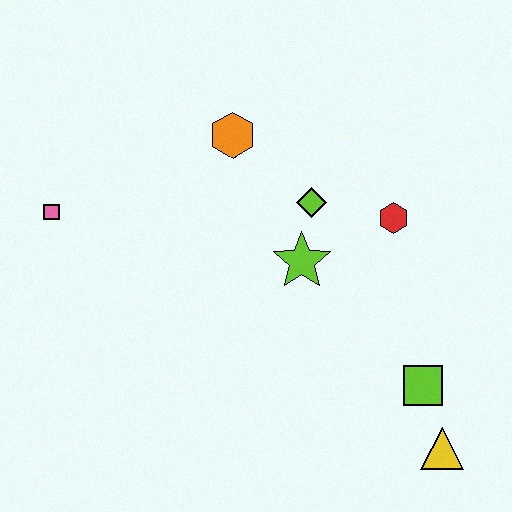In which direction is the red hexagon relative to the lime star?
The red hexagon is to the right of the lime star.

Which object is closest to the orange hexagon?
The lime diamond is closest to the orange hexagon.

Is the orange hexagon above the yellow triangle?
Yes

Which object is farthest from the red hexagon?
The pink square is farthest from the red hexagon.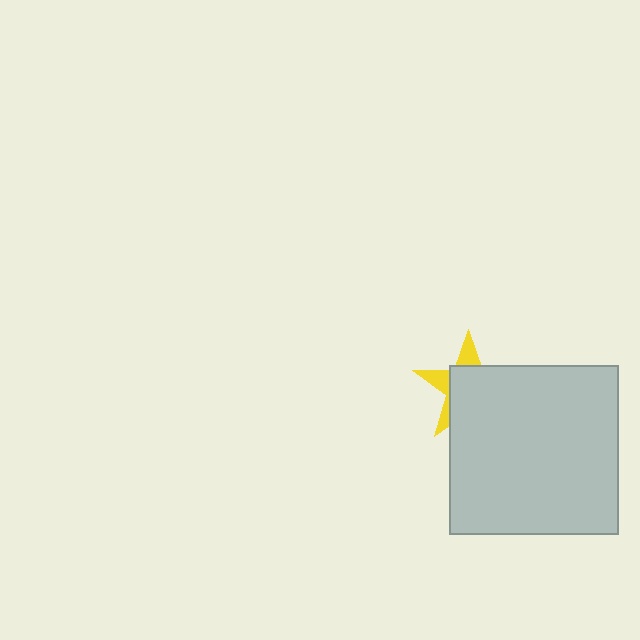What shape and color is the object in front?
The object in front is a light gray square.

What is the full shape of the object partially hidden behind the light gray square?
The partially hidden object is a yellow star.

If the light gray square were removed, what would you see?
You would see the complete yellow star.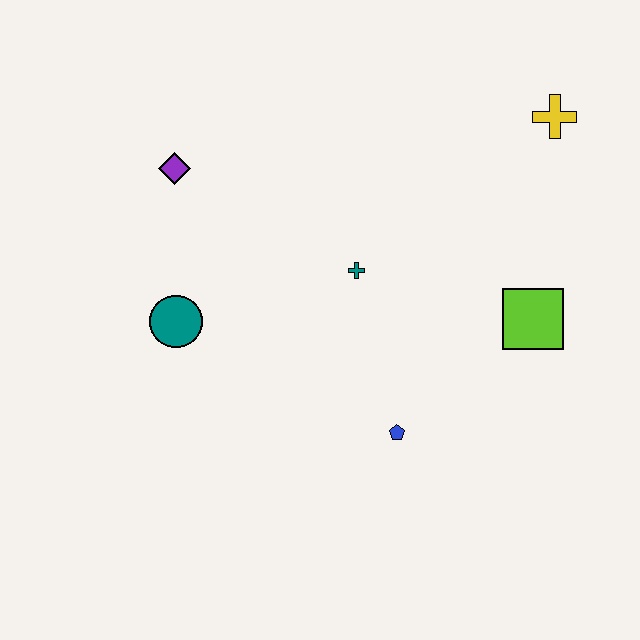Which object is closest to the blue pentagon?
The teal cross is closest to the blue pentagon.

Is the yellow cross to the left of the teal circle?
No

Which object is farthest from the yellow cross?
The teal circle is farthest from the yellow cross.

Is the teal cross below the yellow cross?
Yes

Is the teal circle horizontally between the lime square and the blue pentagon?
No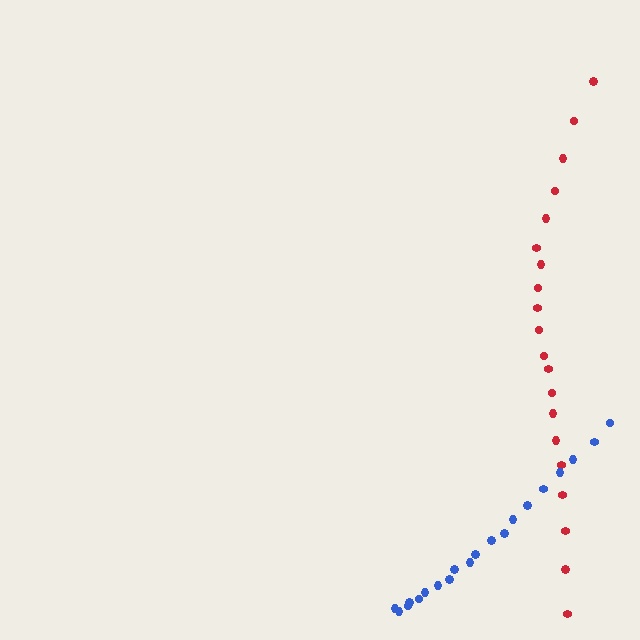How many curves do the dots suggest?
There are 2 distinct paths.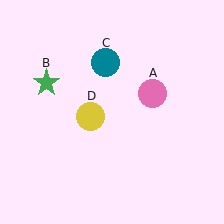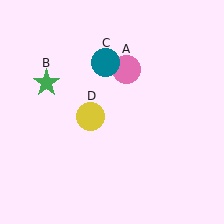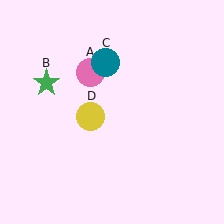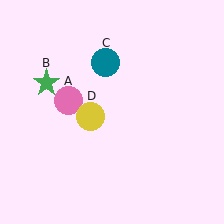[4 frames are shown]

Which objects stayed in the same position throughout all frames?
Green star (object B) and teal circle (object C) and yellow circle (object D) remained stationary.